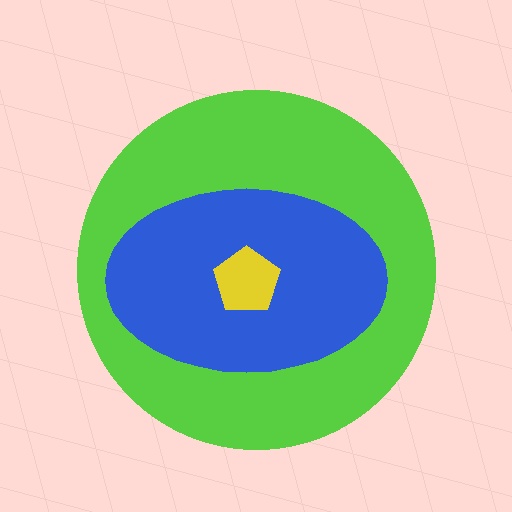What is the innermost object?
The yellow pentagon.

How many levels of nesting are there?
3.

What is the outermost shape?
The lime circle.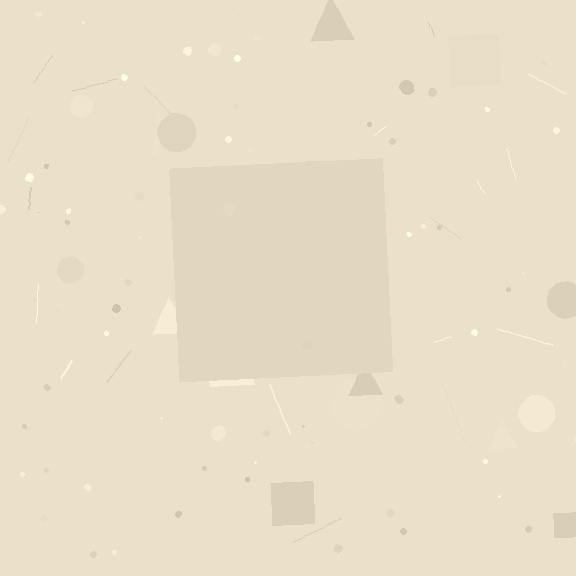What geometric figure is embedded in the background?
A square is embedded in the background.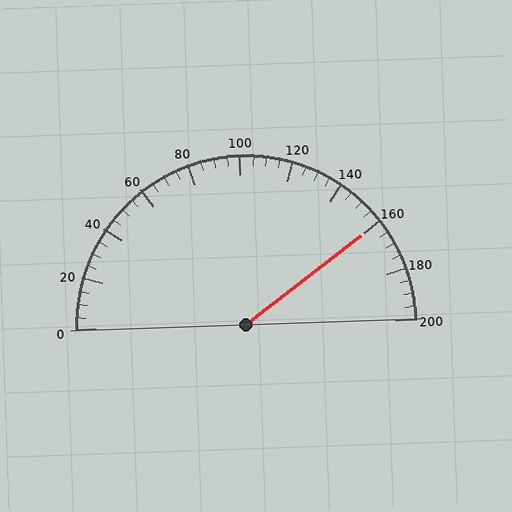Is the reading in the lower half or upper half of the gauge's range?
The reading is in the upper half of the range (0 to 200).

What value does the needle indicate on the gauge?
The needle indicates approximately 160.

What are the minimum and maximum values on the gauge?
The gauge ranges from 0 to 200.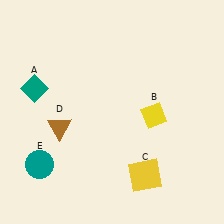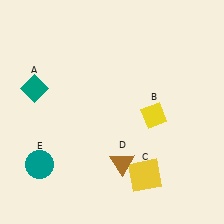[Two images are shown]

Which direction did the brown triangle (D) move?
The brown triangle (D) moved right.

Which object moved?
The brown triangle (D) moved right.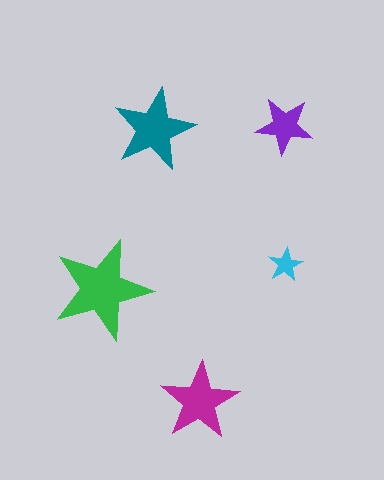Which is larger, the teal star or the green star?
The green one.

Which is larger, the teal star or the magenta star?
The teal one.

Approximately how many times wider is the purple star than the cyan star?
About 1.5 times wider.